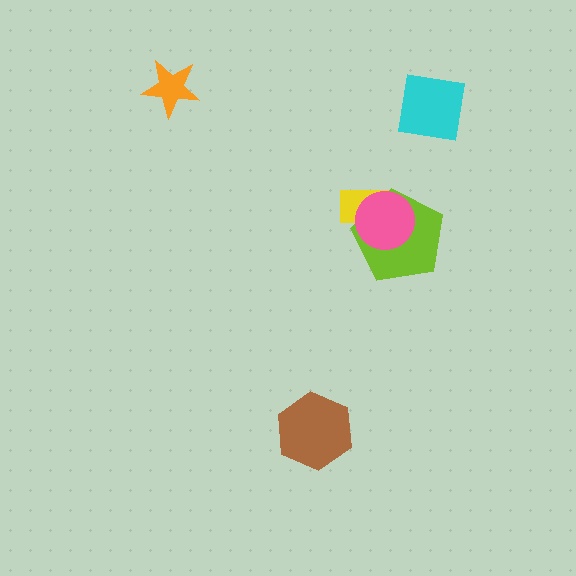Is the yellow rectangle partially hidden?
Yes, it is partially covered by another shape.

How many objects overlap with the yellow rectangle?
2 objects overlap with the yellow rectangle.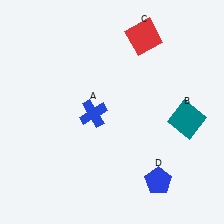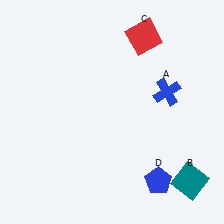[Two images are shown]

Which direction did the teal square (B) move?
The teal square (B) moved down.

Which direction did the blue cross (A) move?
The blue cross (A) moved right.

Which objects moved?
The objects that moved are: the blue cross (A), the teal square (B).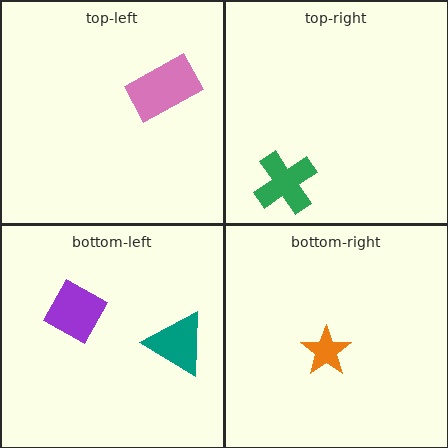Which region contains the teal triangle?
The bottom-left region.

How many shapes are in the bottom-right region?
1.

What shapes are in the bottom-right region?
The orange star.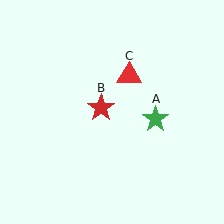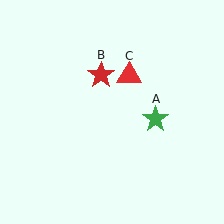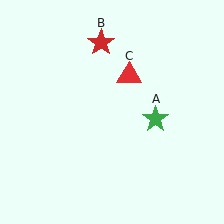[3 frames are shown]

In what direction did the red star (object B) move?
The red star (object B) moved up.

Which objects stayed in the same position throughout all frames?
Green star (object A) and red triangle (object C) remained stationary.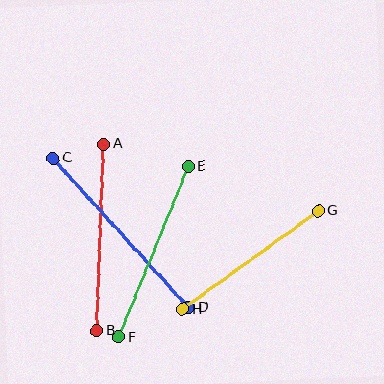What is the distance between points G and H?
The distance is approximately 167 pixels.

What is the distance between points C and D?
The distance is approximately 202 pixels.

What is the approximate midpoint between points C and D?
The midpoint is at approximately (121, 233) pixels.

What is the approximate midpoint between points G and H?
The midpoint is at approximately (250, 260) pixels.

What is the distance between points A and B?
The distance is approximately 187 pixels.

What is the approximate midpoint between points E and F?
The midpoint is at approximately (154, 252) pixels.